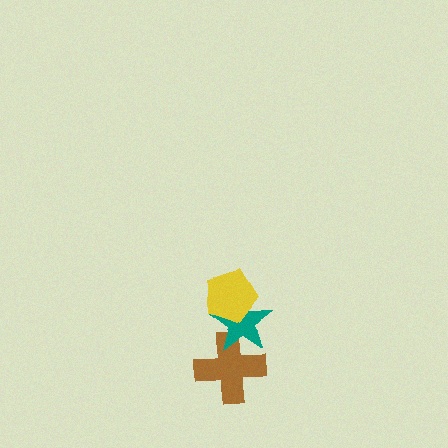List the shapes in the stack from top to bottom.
From top to bottom: the yellow pentagon, the teal star, the brown cross.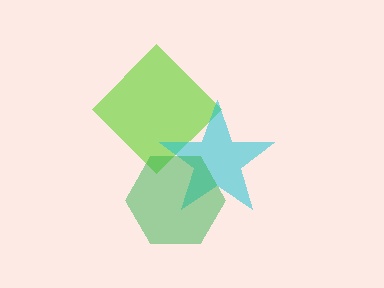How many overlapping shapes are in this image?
There are 3 overlapping shapes in the image.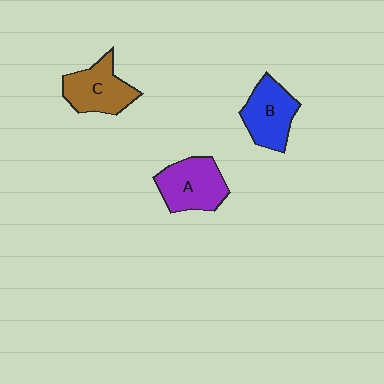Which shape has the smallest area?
Shape B (blue).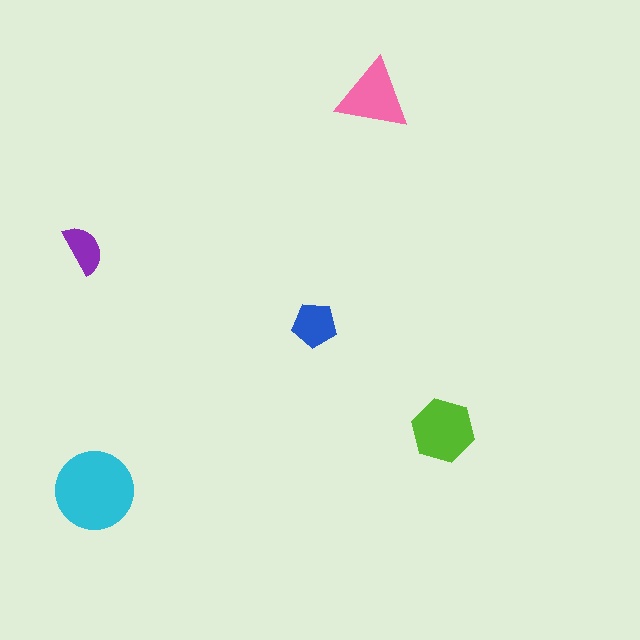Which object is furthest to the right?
The lime hexagon is rightmost.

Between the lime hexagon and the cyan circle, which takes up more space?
The cyan circle.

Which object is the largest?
The cyan circle.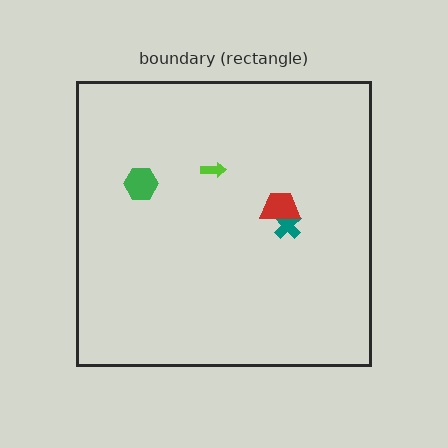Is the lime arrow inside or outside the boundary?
Inside.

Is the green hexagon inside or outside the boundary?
Inside.